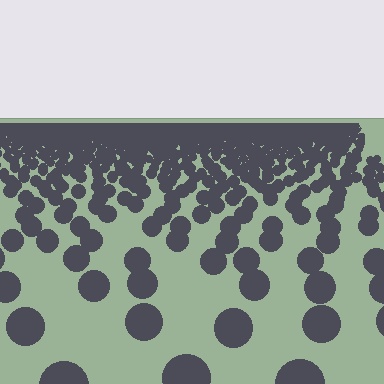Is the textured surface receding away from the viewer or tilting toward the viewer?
The surface is receding away from the viewer. Texture elements get smaller and denser toward the top.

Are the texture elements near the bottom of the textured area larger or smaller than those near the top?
Larger. Near the bottom, elements are closer to the viewer and appear at a bigger on-screen size.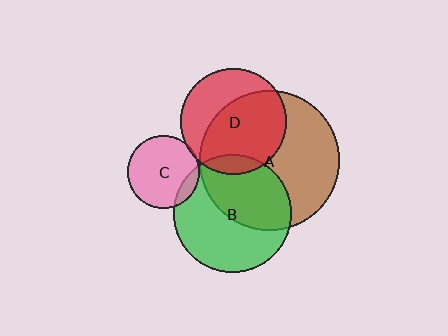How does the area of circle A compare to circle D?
Approximately 1.8 times.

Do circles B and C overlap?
Yes.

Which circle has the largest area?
Circle A (brown).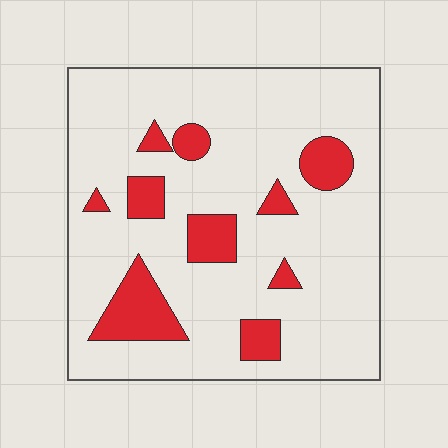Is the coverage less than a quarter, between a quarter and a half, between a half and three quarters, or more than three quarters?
Less than a quarter.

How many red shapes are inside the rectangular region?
10.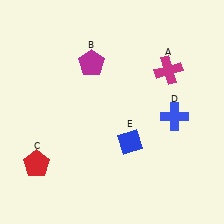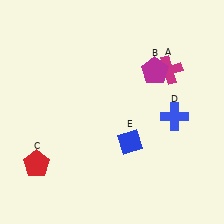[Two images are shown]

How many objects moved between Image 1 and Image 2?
1 object moved between the two images.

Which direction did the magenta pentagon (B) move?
The magenta pentagon (B) moved right.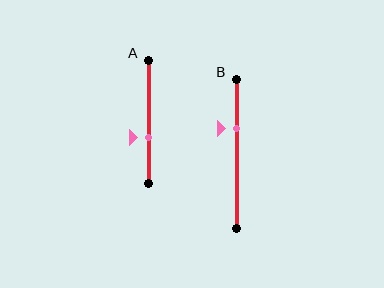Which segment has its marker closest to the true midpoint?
Segment A has its marker closest to the true midpoint.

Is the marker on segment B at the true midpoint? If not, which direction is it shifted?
No, the marker on segment B is shifted upward by about 17% of the segment length.